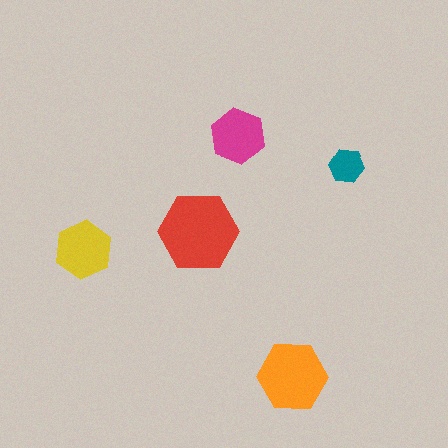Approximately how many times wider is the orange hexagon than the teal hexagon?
About 2 times wider.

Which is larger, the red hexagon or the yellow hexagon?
The red one.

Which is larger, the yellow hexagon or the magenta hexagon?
The yellow one.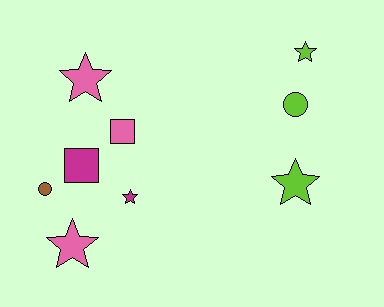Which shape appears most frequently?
Star, with 5 objects.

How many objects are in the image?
There are 9 objects.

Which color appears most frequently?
Lime, with 3 objects.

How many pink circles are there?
There are no pink circles.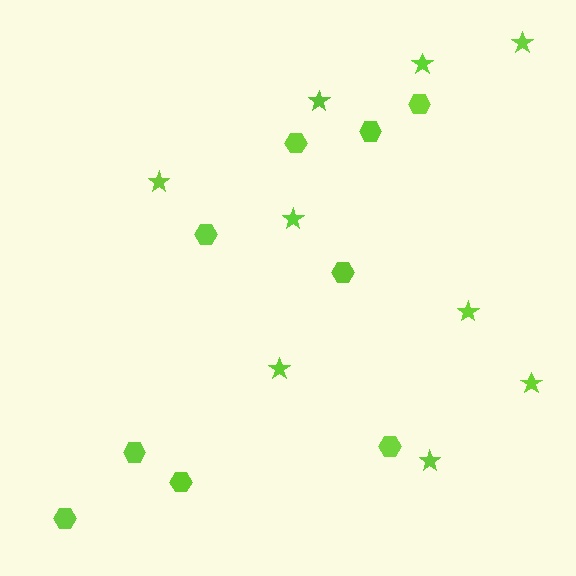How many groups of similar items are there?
There are 2 groups: one group of stars (9) and one group of hexagons (9).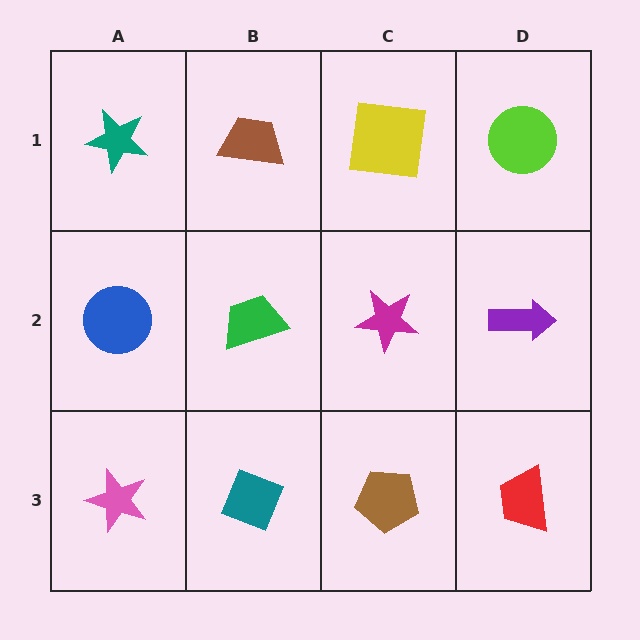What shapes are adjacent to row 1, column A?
A blue circle (row 2, column A), a brown trapezoid (row 1, column B).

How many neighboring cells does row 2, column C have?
4.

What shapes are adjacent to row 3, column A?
A blue circle (row 2, column A), a teal diamond (row 3, column B).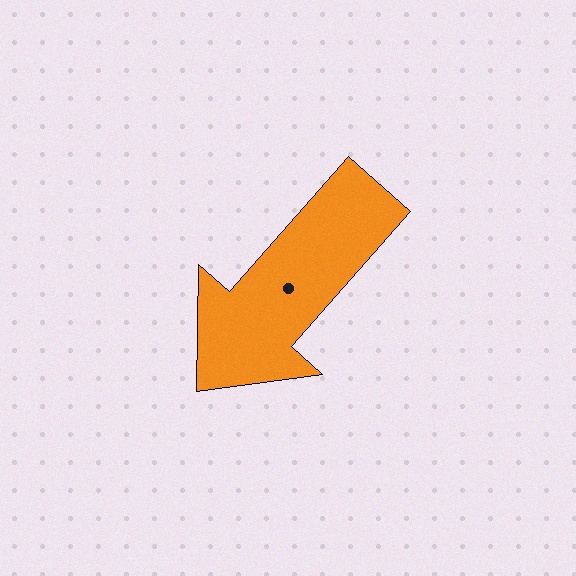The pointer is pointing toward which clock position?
Roughly 7 o'clock.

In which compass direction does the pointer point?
Southwest.